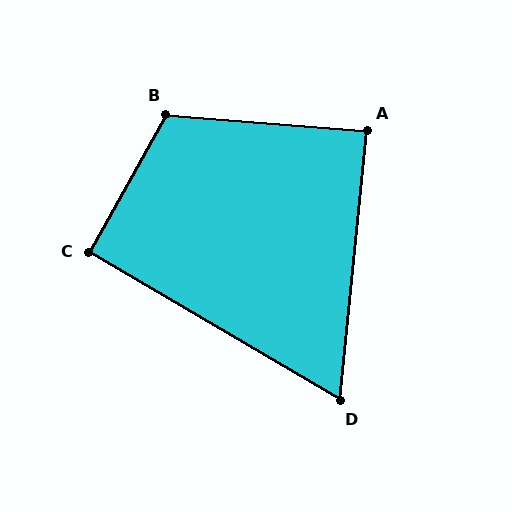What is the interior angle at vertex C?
Approximately 91 degrees (approximately right).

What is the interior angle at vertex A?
Approximately 89 degrees (approximately right).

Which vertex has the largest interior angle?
B, at approximately 115 degrees.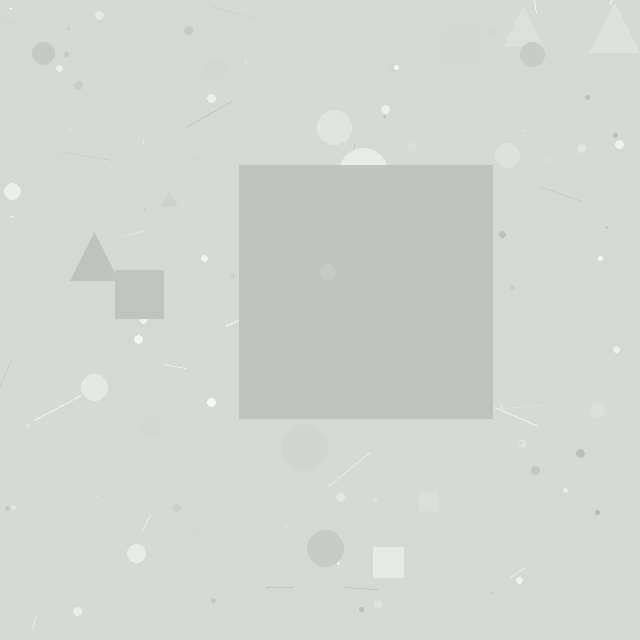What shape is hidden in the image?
A square is hidden in the image.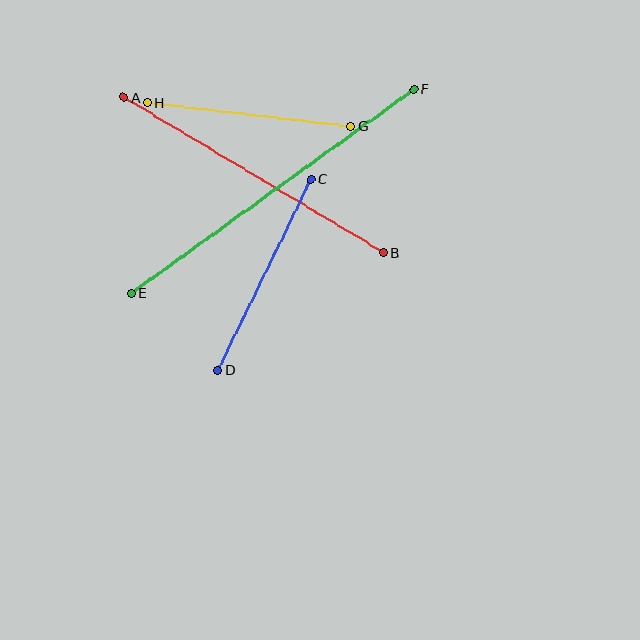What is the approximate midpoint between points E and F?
The midpoint is at approximately (273, 191) pixels.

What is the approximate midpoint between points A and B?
The midpoint is at approximately (254, 175) pixels.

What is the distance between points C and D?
The distance is approximately 213 pixels.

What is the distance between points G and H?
The distance is approximately 205 pixels.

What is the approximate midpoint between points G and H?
The midpoint is at approximately (249, 114) pixels.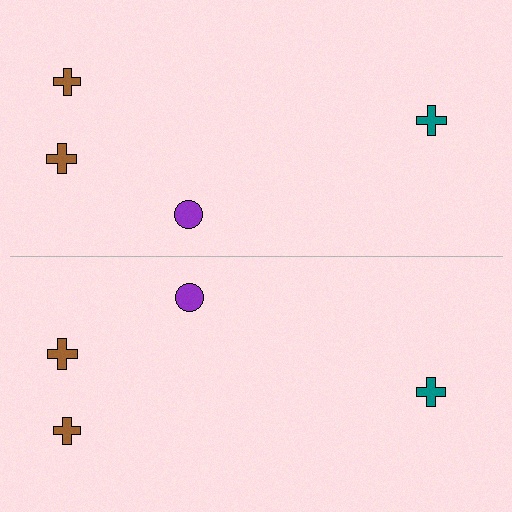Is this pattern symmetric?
Yes, this pattern has bilateral (reflection) symmetry.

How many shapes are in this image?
There are 8 shapes in this image.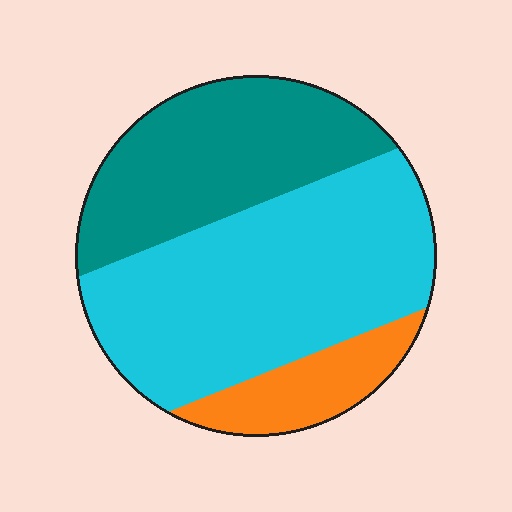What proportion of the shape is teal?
Teal takes up about one third (1/3) of the shape.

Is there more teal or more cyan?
Cyan.